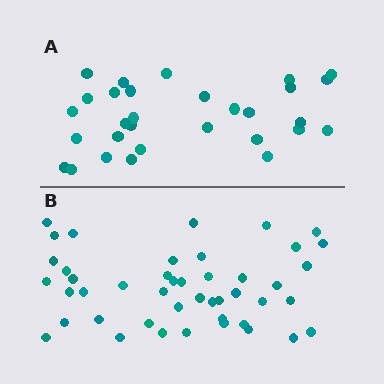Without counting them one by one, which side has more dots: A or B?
Region B (the bottom region) has more dots.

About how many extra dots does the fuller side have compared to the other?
Region B has approximately 15 more dots than region A.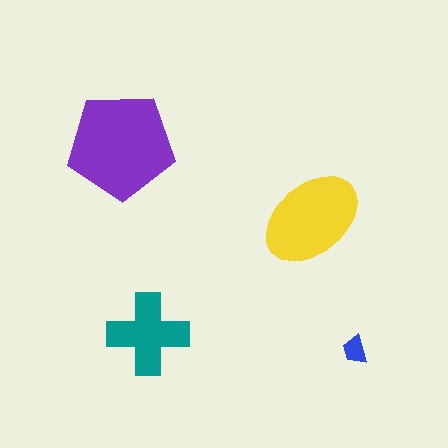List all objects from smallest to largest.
The blue trapezoid, the teal cross, the yellow ellipse, the purple pentagon.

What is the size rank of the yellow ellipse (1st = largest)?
2nd.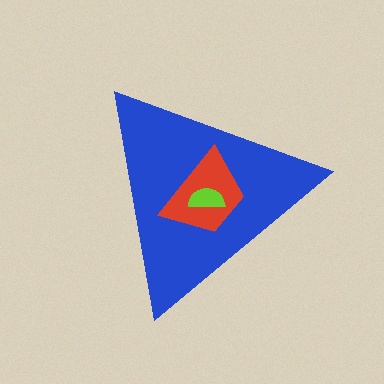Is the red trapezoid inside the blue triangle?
Yes.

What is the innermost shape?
The lime semicircle.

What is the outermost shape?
The blue triangle.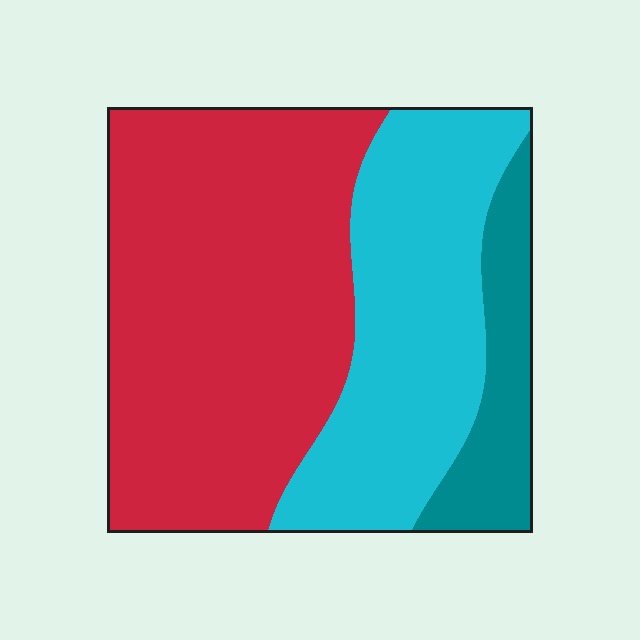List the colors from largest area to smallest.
From largest to smallest: red, cyan, teal.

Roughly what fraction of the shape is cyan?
Cyan covers 33% of the shape.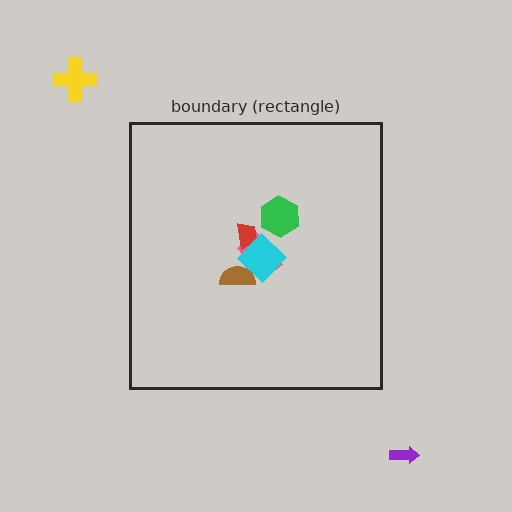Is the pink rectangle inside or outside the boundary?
Inside.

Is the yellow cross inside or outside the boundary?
Outside.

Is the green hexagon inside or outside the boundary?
Inside.